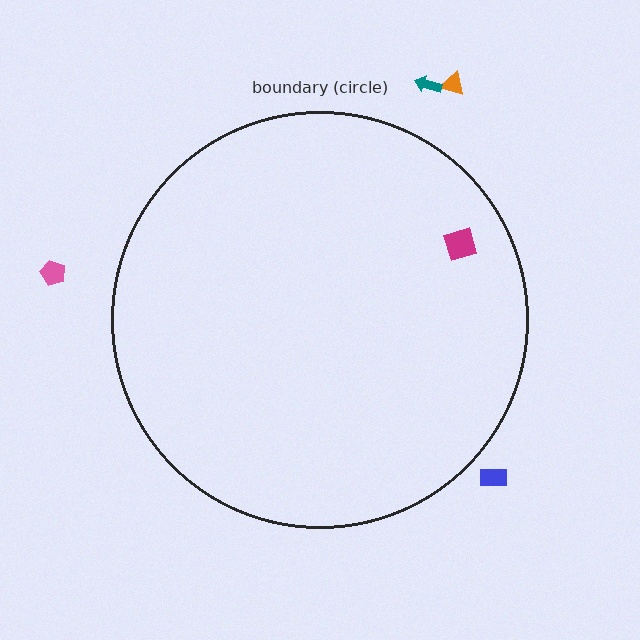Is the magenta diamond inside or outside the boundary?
Inside.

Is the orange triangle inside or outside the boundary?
Outside.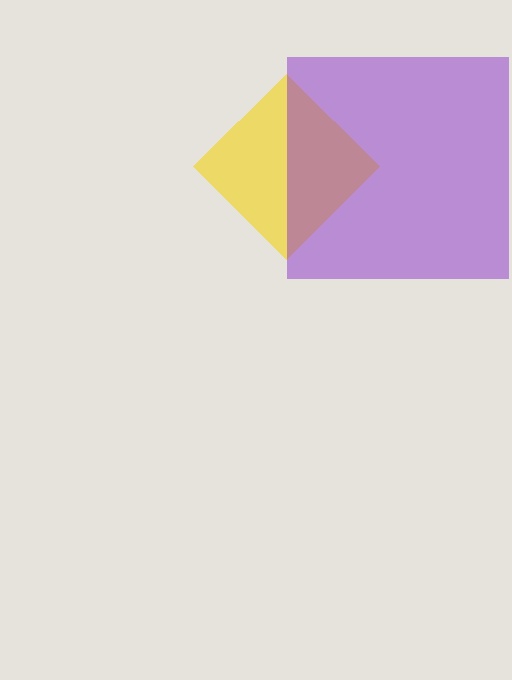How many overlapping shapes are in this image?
There are 2 overlapping shapes in the image.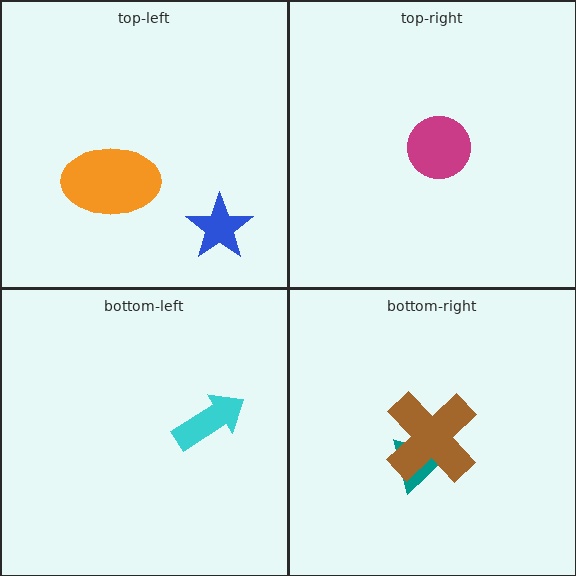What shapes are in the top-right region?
The magenta circle.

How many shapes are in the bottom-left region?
1.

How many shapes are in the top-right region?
1.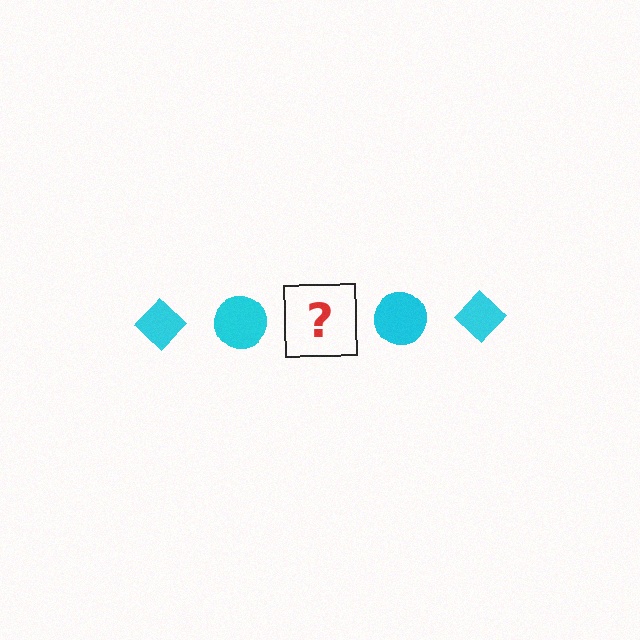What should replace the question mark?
The question mark should be replaced with a cyan diamond.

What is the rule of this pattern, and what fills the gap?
The rule is that the pattern cycles through diamond, circle shapes in cyan. The gap should be filled with a cyan diamond.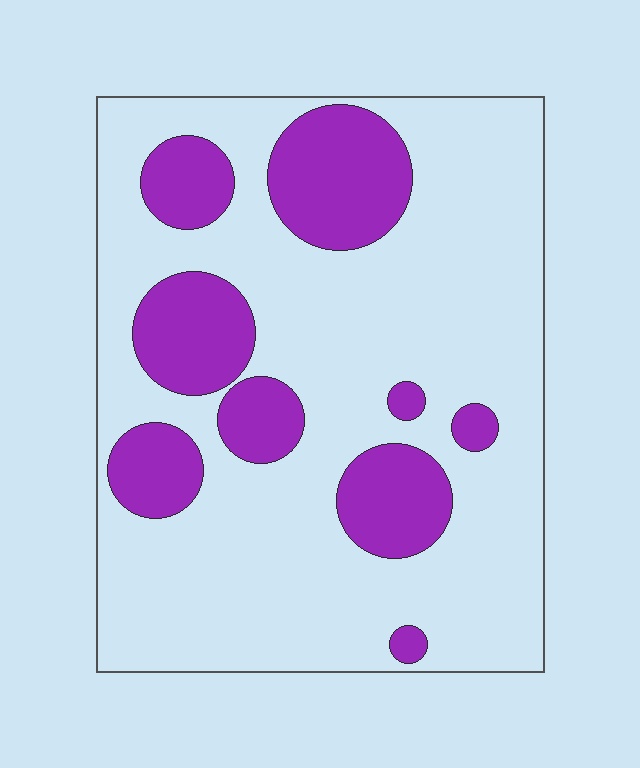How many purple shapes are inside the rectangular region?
9.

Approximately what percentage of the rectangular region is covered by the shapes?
Approximately 25%.